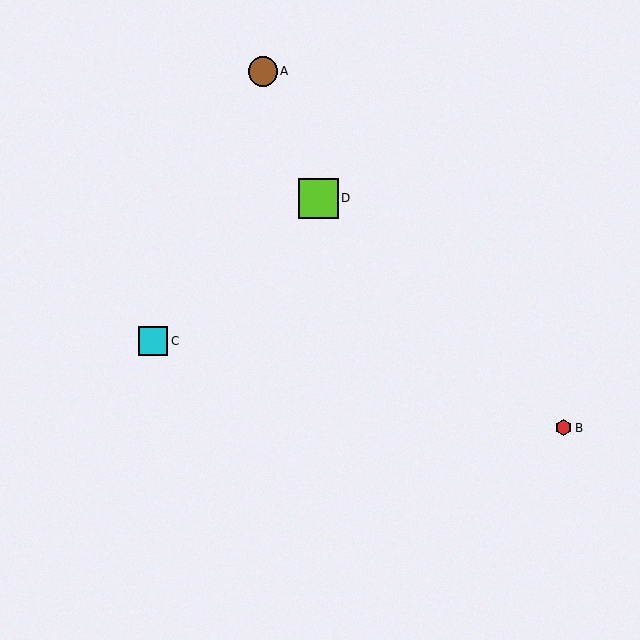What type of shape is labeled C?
Shape C is a cyan square.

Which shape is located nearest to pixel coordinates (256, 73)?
The brown circle (labeled A) at (263, 71) is nearest to that location.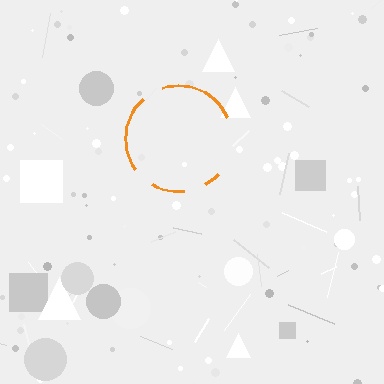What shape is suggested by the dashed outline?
The dashed outline suggests a circle.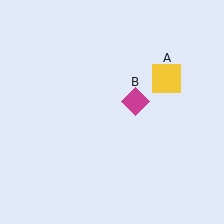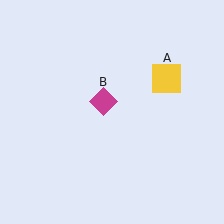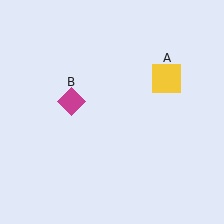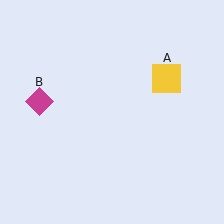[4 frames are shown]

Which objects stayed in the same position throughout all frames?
Yellow square (object A) remained stationary.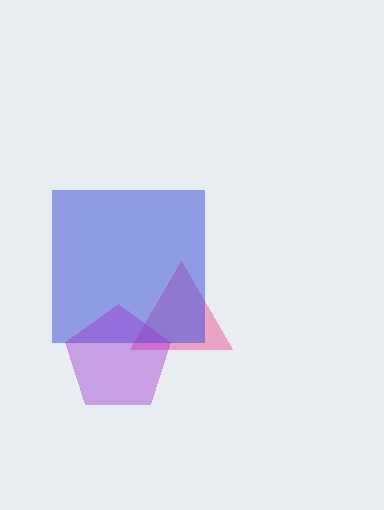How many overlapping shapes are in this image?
There are 3 overlapping shapes in the image.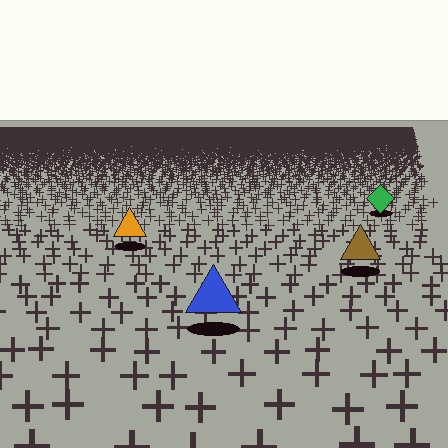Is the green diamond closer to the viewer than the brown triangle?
No. The brown triangle is closer — you can tell from the texture gradient: the ground texture is coarser near it.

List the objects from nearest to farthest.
From nearest to farthest: the blue triangle, the brown triangle, the orange triangle, the green diamond.